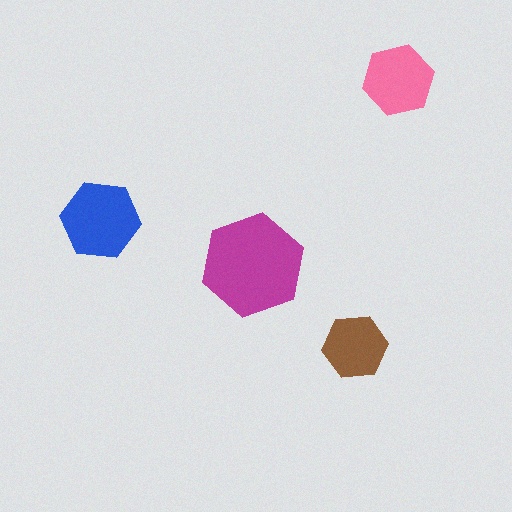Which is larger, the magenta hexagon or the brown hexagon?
The magenta one.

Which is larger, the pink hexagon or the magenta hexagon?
The magenta one.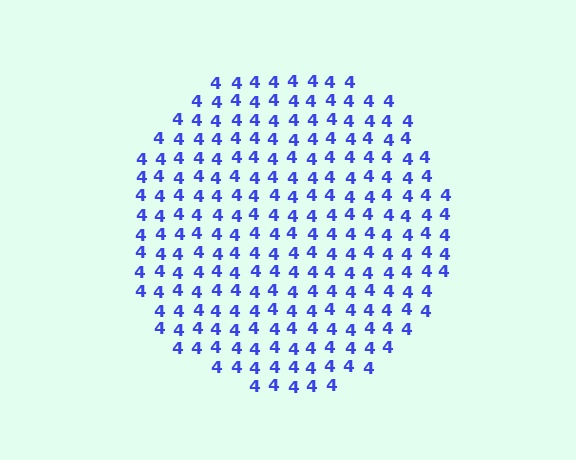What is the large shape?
The large shape is a circle.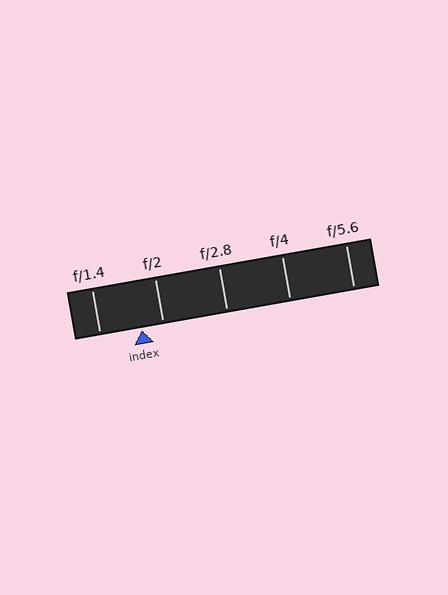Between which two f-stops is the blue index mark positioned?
The index mark is between f/1.4 and f/2.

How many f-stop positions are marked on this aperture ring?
There are 5 f-stop positions marked.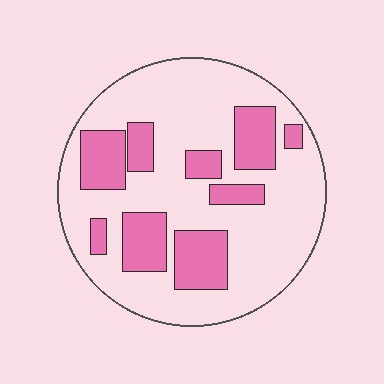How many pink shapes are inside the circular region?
9.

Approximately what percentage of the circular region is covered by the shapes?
Approximately 30%.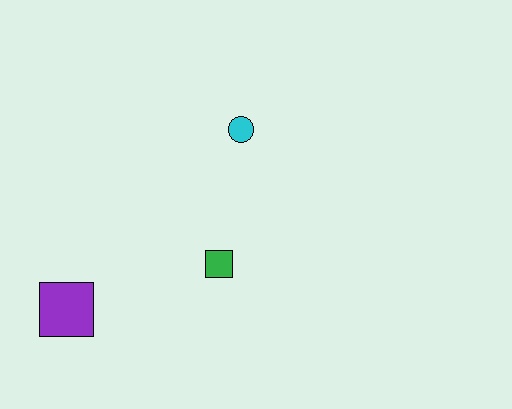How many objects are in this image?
There are 3 objects.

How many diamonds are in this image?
There are no diamonds.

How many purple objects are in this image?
There is 1 purple object.